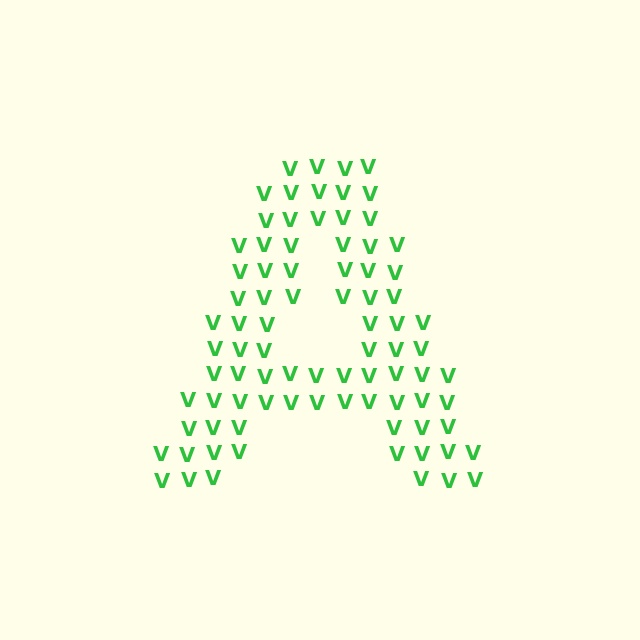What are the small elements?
The small elements are letter V's.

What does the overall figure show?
The overall figure shows the letter A.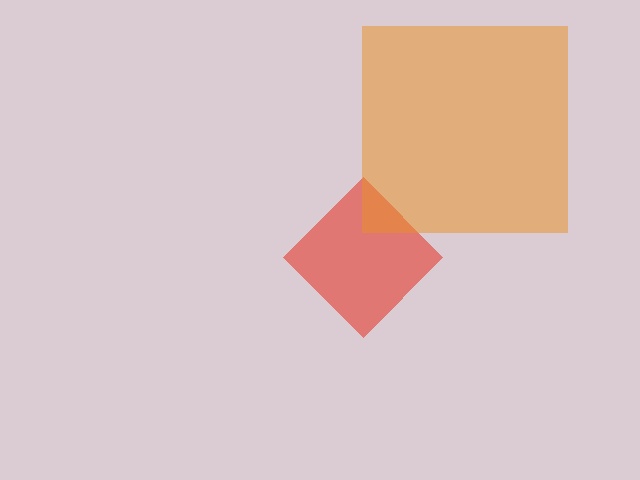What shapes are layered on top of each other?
The layered shapes are: a red diamond, an orange square.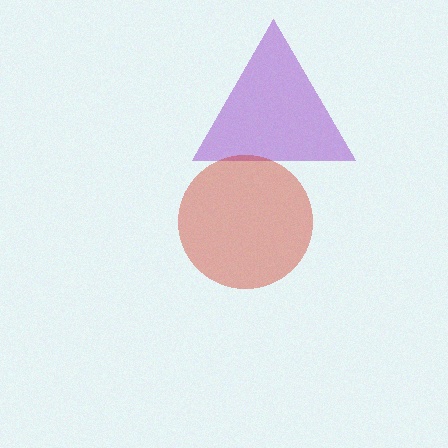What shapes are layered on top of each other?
The layered shapes are: a purple triangle, a red circle.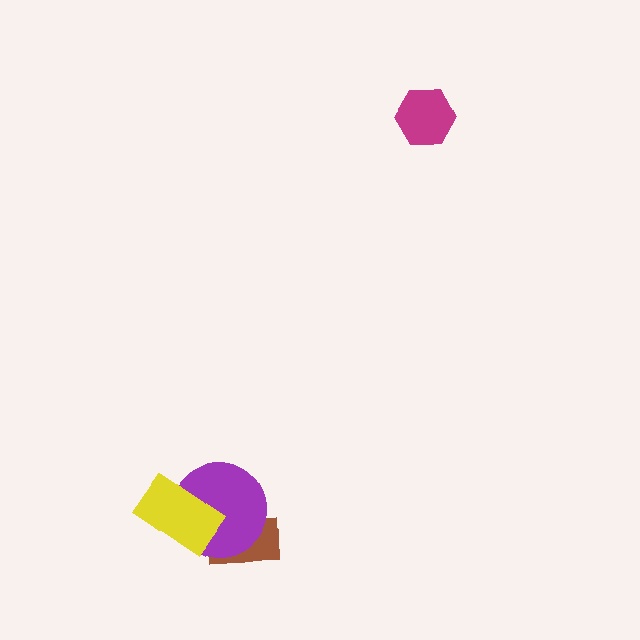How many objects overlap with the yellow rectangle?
1 object overlaps with the yellow rectangle.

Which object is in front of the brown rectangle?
The purple circle is in front of the brown rectangle.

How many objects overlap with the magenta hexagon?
0 objects overlap with the magenta hexagon.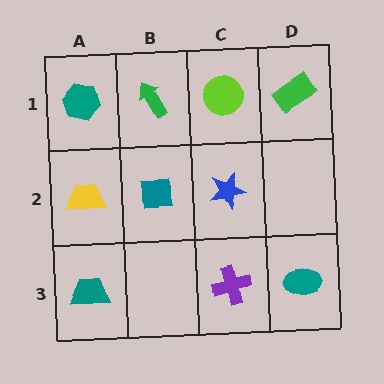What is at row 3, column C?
A purple cross.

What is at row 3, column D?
A teal ellipse.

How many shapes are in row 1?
4 shapes.